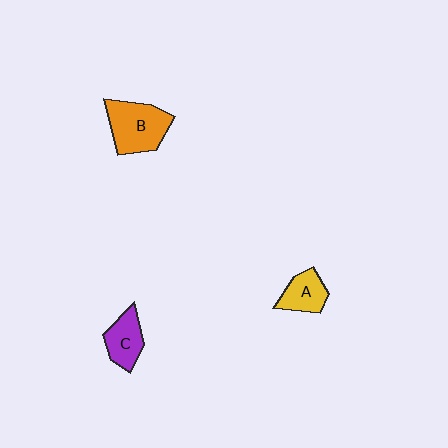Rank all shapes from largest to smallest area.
From largest to smallest: B (orange), C (purple), A (yellow).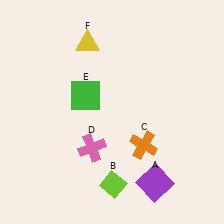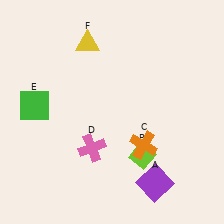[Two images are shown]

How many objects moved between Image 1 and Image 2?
2 objects moved between the two images.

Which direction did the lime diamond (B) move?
The lime diamond (B) moved right.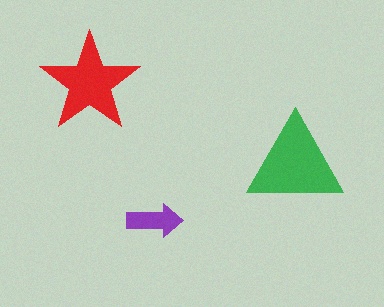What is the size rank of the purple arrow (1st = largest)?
3rd.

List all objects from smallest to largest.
The purple arrow, the red star, the green triangle.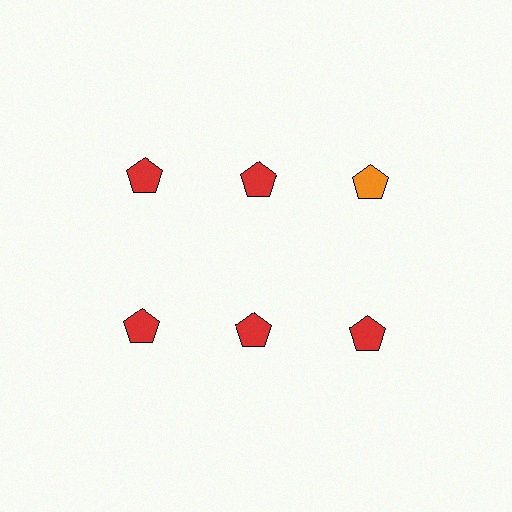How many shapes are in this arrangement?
There are 6 shapes arranged in a grid pattern.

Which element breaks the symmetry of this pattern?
The orange pentagon in the top row, center column breaks the symmetry. All other shapes are red pentagons.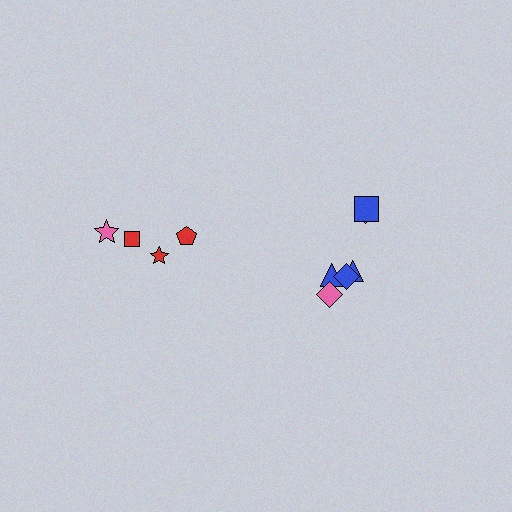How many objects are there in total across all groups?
There are 10 objects.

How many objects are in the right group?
There are 6 objects.